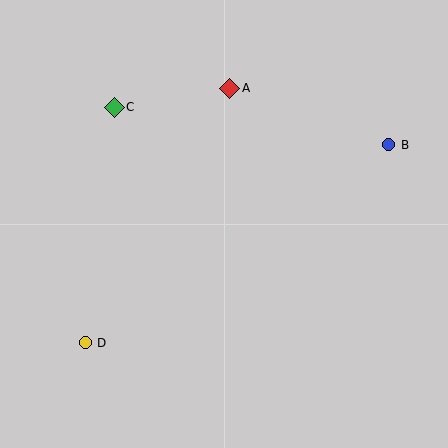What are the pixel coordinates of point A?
Point A is at (230, 88).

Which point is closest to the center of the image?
Point A at (230, 88) is closest to the center.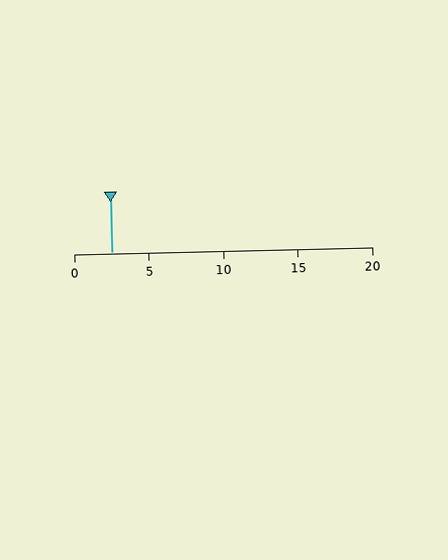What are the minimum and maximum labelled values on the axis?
The axis runs from 0 to 20.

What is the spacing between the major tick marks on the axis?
The major ticks are spaced 5 apart.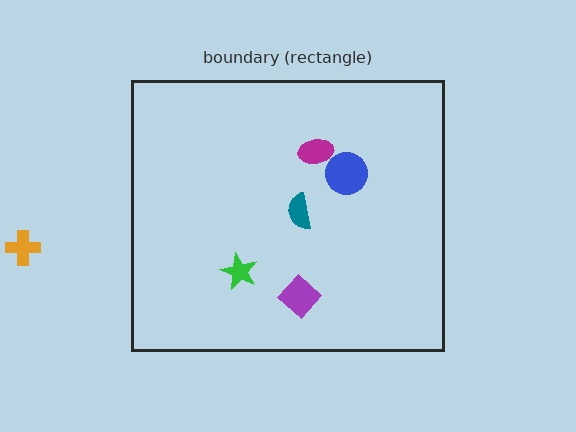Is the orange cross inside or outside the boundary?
Outside.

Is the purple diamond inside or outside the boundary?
Inside.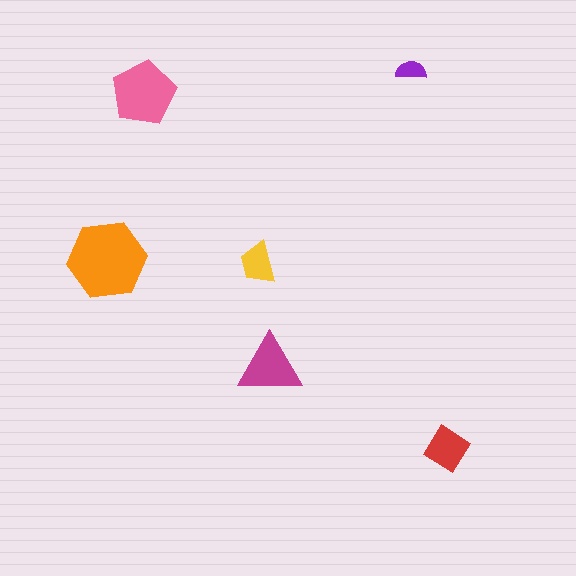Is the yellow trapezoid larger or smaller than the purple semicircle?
Larger.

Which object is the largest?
The orange hexagon.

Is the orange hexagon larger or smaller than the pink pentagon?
Larger.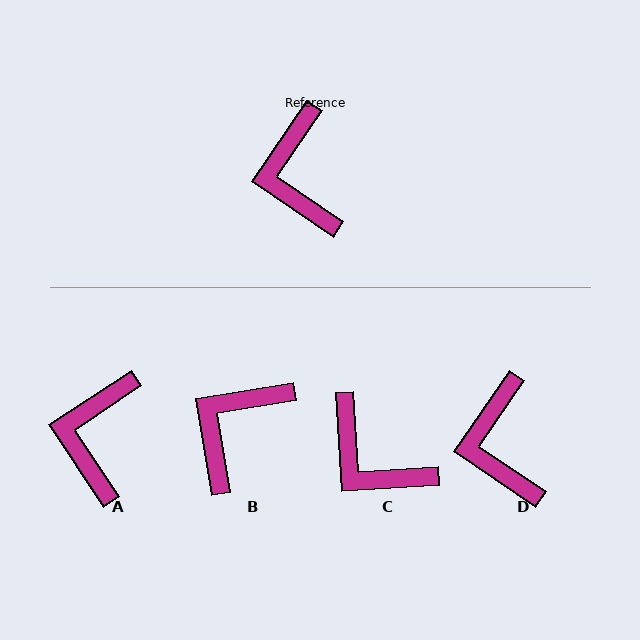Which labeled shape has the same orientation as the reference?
D.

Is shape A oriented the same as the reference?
No, it is off by about 22 degrees.